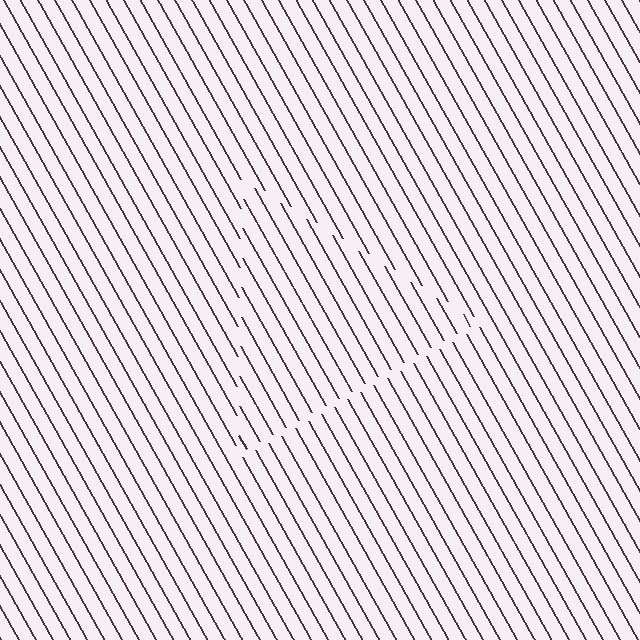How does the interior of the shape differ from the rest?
The interior of the shape contains the same grating, shifted by half a period — the contour is defined by the phase discontinuity where line-ends from the inner and outer gratings abut.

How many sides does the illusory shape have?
3 sides — the line-ends trace a triangle.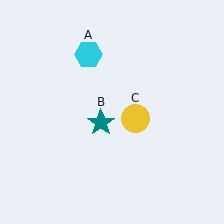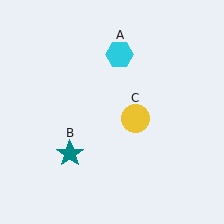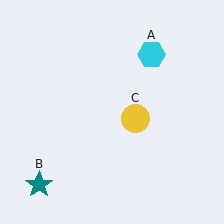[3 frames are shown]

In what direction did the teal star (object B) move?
The teal star (object B) moved down and to the left.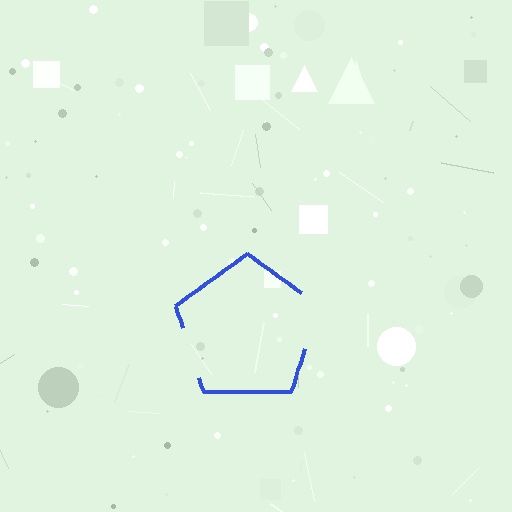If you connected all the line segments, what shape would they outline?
They would outline a pentagon.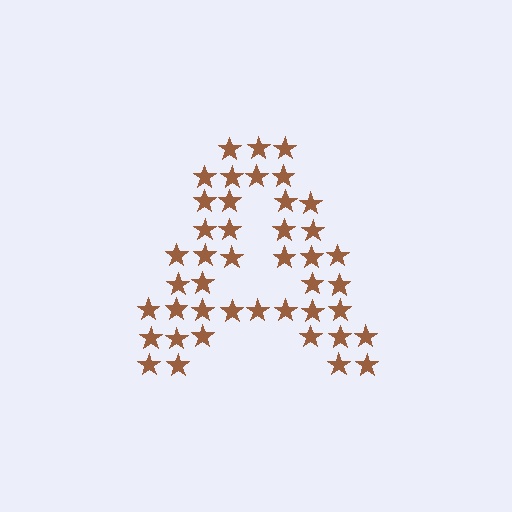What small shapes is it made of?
It is made of small stars.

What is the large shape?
The large shape is the letter A.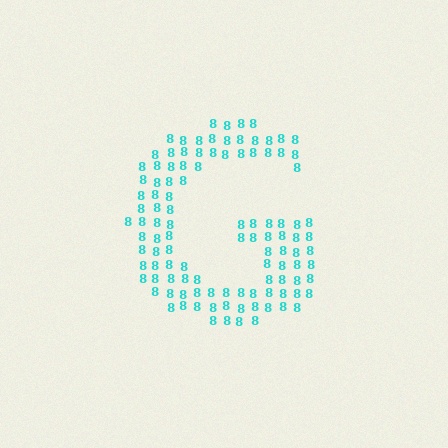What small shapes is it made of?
It is made of small digit 8's.